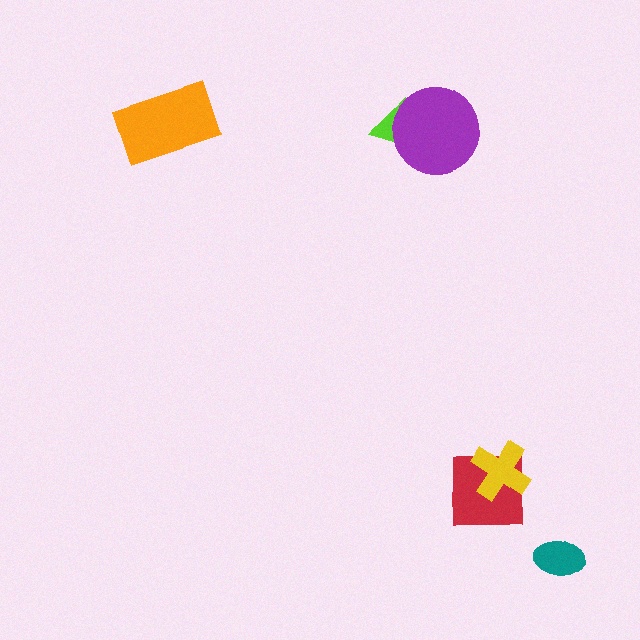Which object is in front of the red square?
The yellow cross is in front of the red square.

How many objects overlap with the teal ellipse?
0 objects overlap with the teal ellipse.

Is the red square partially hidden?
Yes, it is partially covered by another shape.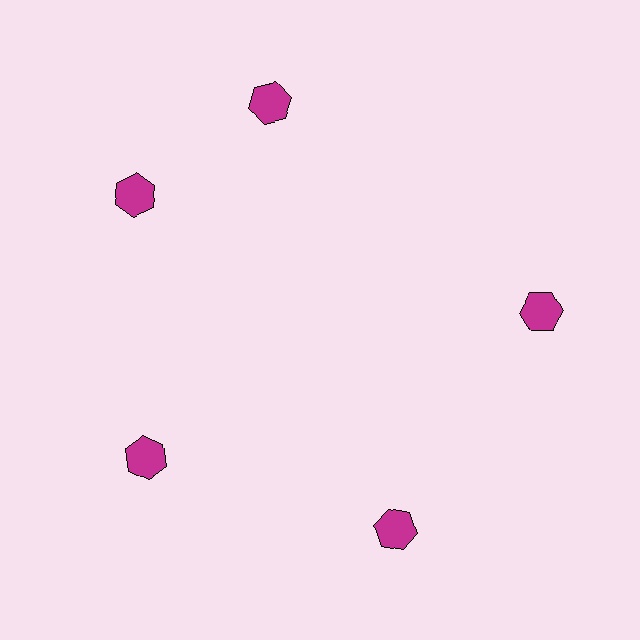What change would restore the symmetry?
The symmetry would be restored by rotating it back into even spacing with its neighbors so that all 5 hexagons sit at equal angles and equal distance from the center.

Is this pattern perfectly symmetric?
No. The 5 magenta hexagons are arranged in a ring, but one element near the 1 o'clock position is rotated out of alignment along the ring, breaking the 5-fold rotational symmetry.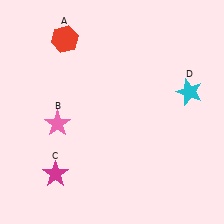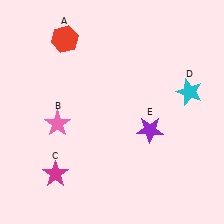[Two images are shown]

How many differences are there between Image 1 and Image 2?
There is 1 difference between the two images.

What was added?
A purple star (E) was added in Image 2.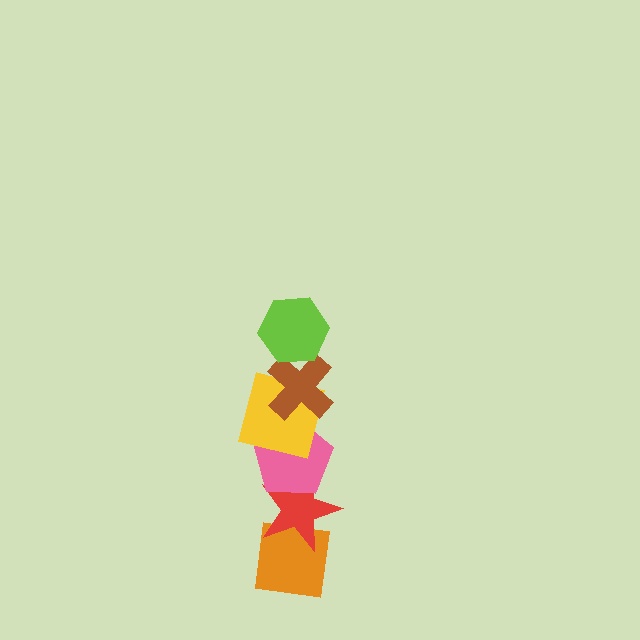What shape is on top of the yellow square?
The brown cross is on top of the yellow square.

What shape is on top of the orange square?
The red star is on top of the orange square.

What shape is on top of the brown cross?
The lime hexagon is on top of the brown cross.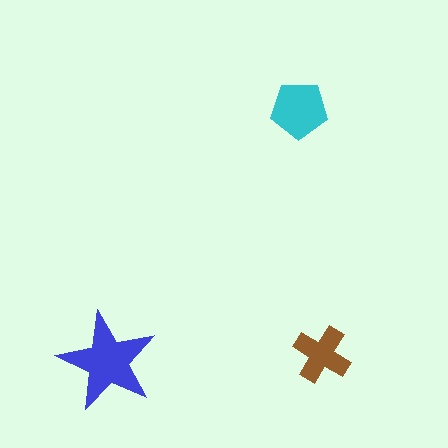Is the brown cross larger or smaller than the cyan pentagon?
Smaller.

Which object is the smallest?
The brown cross.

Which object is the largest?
The blue star.